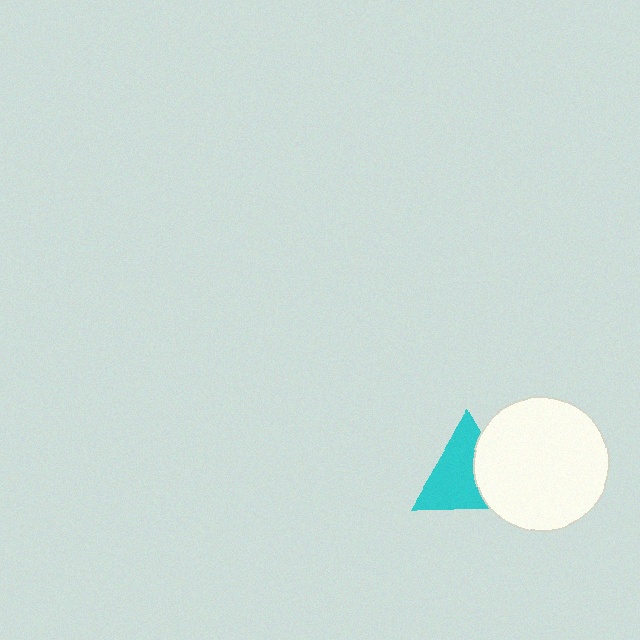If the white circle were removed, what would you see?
You would see the complete cyan triangle.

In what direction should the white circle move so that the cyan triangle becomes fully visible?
The white circle should move right. That is the shortest direction to clear the overlap and leave the cyan triangle fully visible.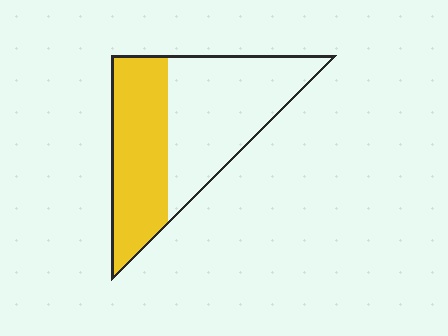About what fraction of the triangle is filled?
About two fifths (2/5).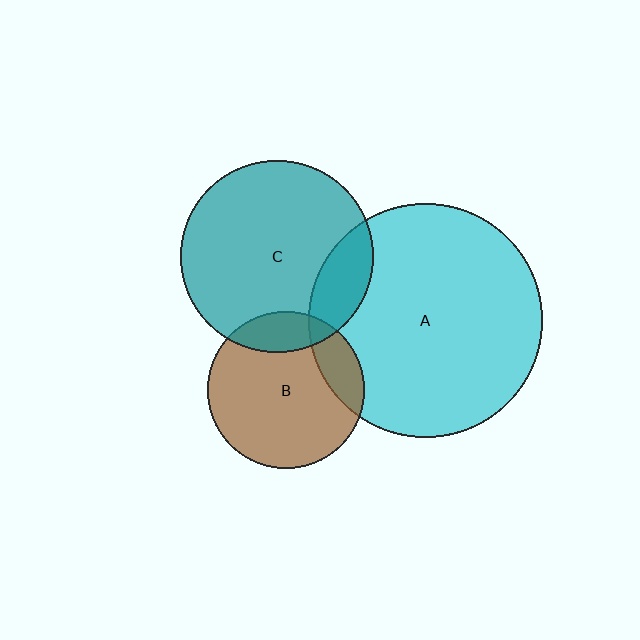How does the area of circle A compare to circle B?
Approximately 2.2 times.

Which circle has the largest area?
Circle A (cyan).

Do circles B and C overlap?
Yes.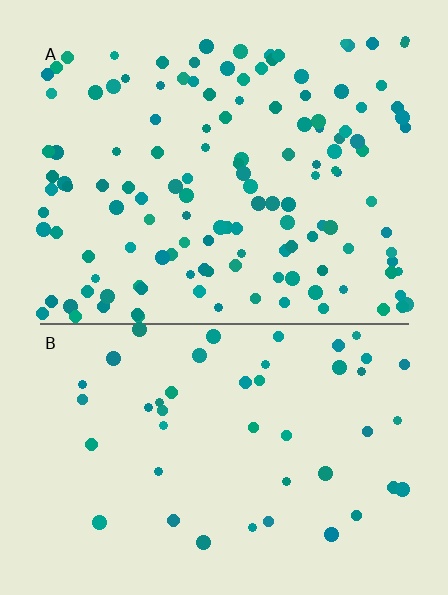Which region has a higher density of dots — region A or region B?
A (the top).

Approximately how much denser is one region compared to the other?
Approximately 2.9× — region A over region B.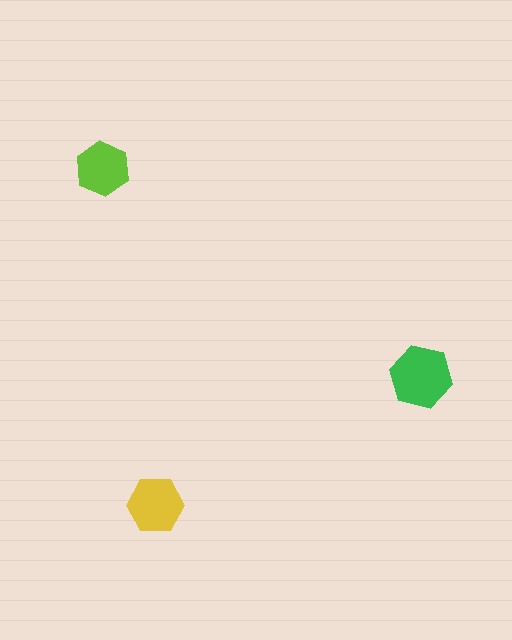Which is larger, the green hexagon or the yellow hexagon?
The green one.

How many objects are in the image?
There are 3 objects in the image.